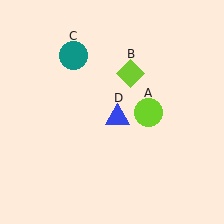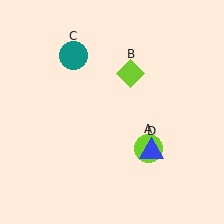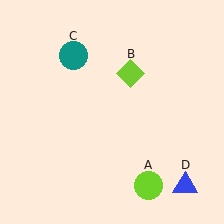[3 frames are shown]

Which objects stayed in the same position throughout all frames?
Lime diamond (object B) and teal circle (object C) remained stationary.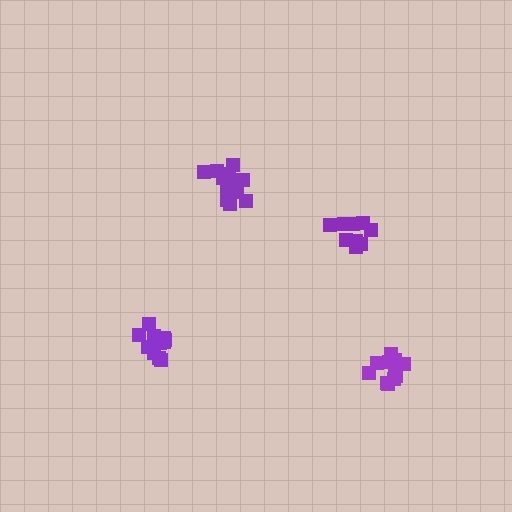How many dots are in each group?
Group 1: 9 dots, Group 2: 12 dots, Group 3: 15 dots, Group 4: 13 dots (49 total).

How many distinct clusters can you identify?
There are 4 distinct clusters.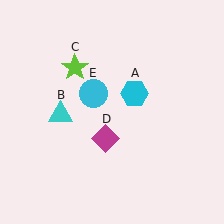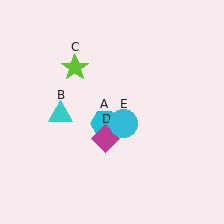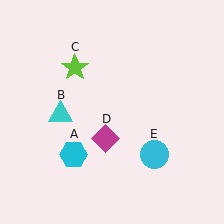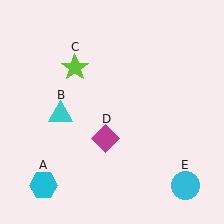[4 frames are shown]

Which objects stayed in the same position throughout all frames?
Cyan triangle (object B) and lime star (object C) and magenta diamond (object D) remained stationary.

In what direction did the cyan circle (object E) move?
The cyan circle (object E) moved down and to the right.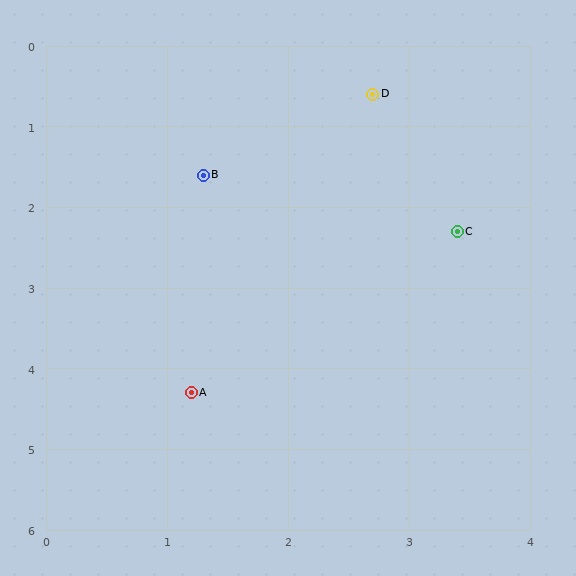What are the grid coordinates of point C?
Point C is at approximately (3.4, 2.3).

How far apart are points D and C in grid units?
Points D and C are about 1.8 grid units apart.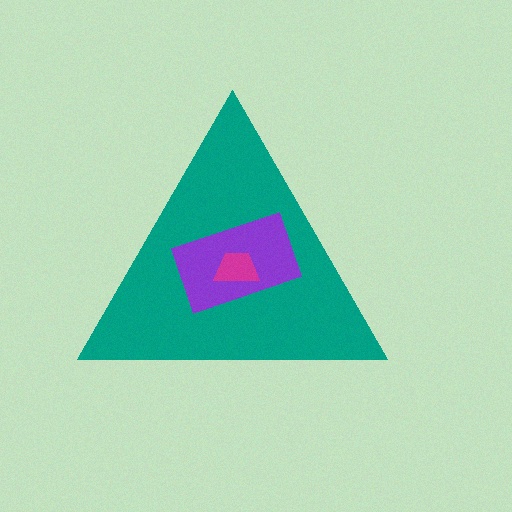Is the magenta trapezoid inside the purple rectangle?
Yes.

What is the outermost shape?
The teal triangle.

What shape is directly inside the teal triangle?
The purple rectangle.